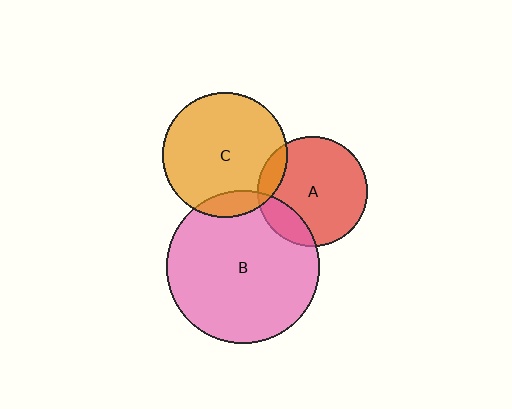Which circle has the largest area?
Circle B (pink).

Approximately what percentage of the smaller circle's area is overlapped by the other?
Approximately 10%.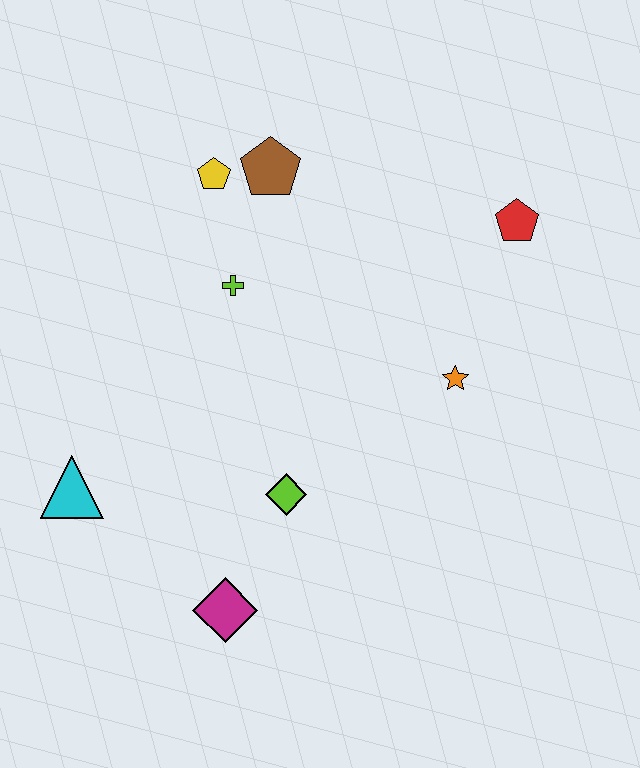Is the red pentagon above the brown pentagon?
No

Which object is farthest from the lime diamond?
The red pentagon is farthest from the lime diamond.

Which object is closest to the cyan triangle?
The magenta diamond is closest to the cyan triangle.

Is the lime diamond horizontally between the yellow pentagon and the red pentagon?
Yes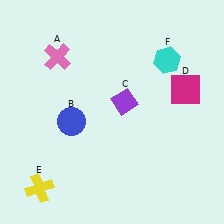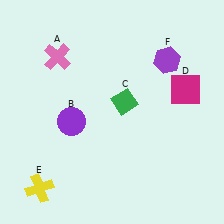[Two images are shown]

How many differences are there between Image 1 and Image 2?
There are 3 differences between the two images.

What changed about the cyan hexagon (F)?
In Image 1, F is cyan. In Image 2, it changed to purple.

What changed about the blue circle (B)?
In Image 1, B is blue. In Image 2, it changed to purple.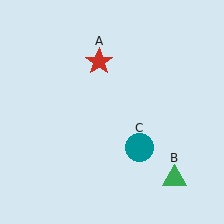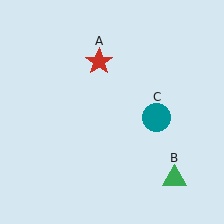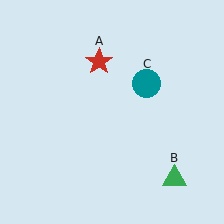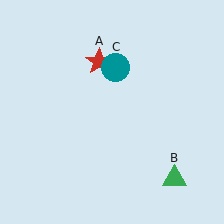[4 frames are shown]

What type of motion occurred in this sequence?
The teal circle (object C) rotated counterclockwise around the center of the scene.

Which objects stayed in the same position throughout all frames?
Red star (object A) and green triangle (object B) remained stationary.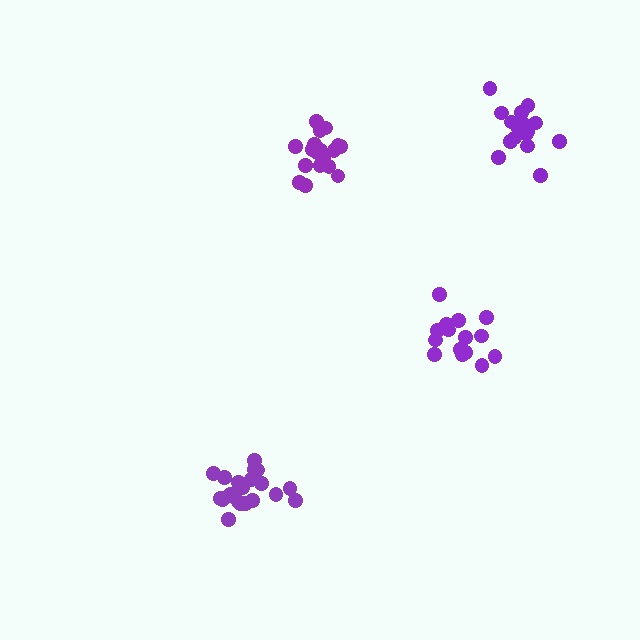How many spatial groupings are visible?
There are 4 spatial groupings.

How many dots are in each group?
Group 1: 21 dots, Group 2: 19 dots, Group 3: 15 dots, Group 4: 19 dots (74 total).